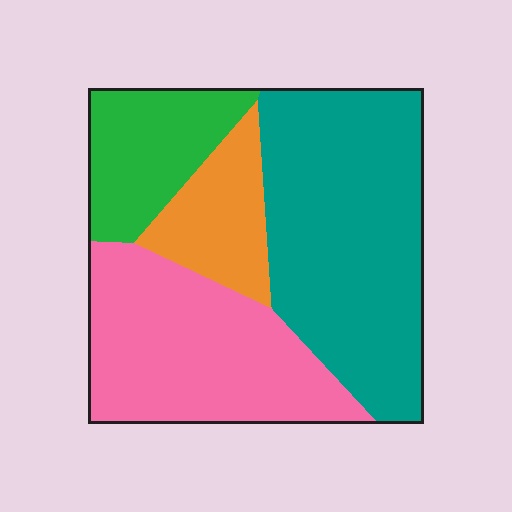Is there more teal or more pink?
Teal.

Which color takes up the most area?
Teal, at roughly 40%.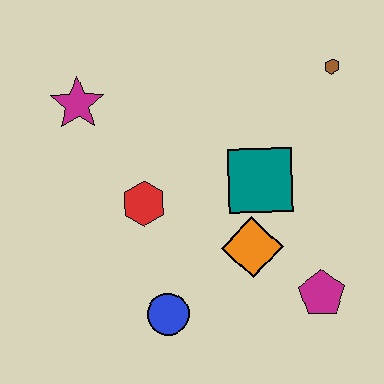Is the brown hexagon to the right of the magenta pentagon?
Yes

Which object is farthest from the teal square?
The magenta star is farthest from the teal square.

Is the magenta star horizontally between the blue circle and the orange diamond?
No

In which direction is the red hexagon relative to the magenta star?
The red hexagon is below the magenta star.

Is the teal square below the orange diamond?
No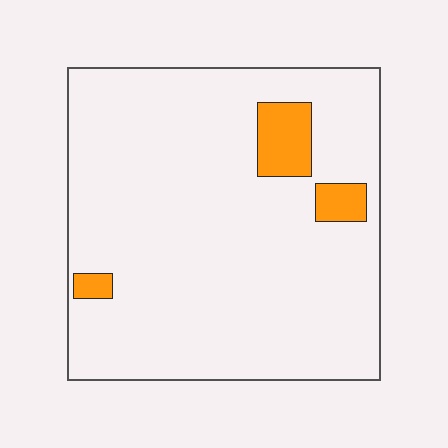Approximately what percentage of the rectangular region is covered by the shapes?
Approximately 5%.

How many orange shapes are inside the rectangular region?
3.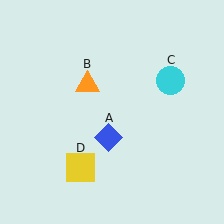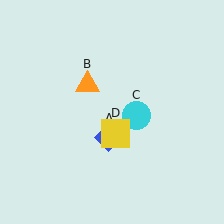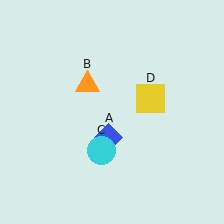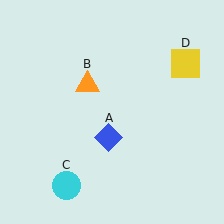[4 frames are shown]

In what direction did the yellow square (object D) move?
The yellow square (object D) moved up and to the right.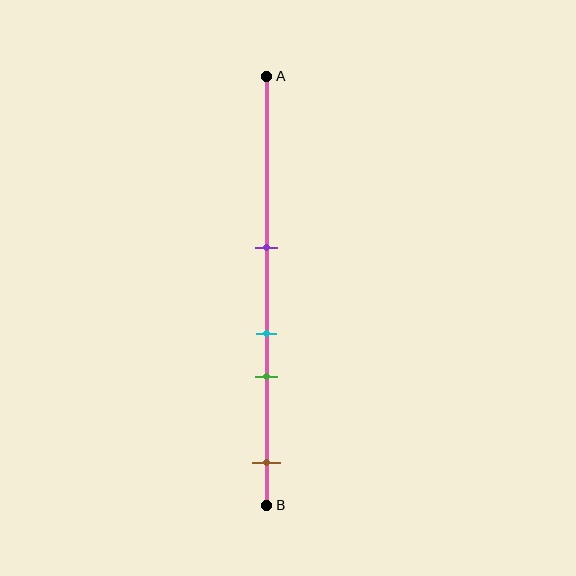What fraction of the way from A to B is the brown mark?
The brown mark is approximately 90% (0.9) of the way from A to B.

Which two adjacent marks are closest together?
The cyan and green marks are the closest adjacent pair.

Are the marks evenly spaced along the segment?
No, the marks are not evenly spaced.